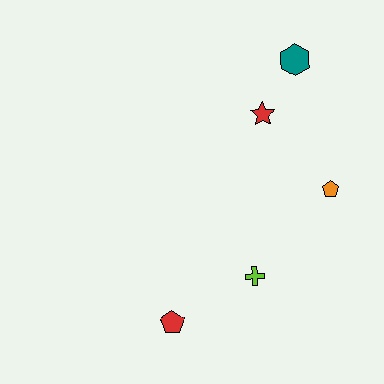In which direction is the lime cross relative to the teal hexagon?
The lime cross is below the teal hexagon.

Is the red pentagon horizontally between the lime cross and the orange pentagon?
No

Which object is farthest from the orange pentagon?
The red pentagon is farthest from the orange pentagon.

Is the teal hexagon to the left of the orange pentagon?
Yes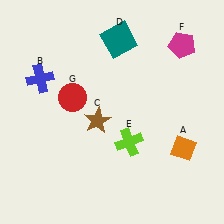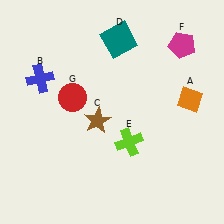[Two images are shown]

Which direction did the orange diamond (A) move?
The orange diamond (A) moved up.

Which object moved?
The orange diamond (A) moved up.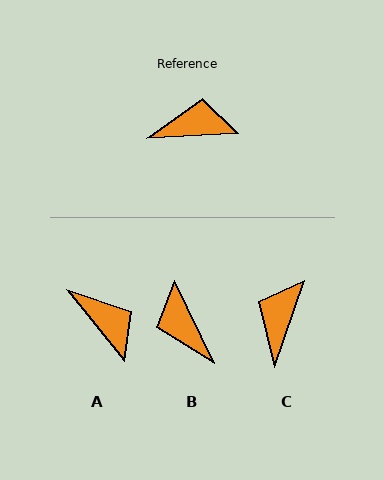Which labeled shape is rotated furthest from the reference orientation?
B, about 112 degrees away.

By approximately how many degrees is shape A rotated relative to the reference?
Approximately 54 degrees clockwise.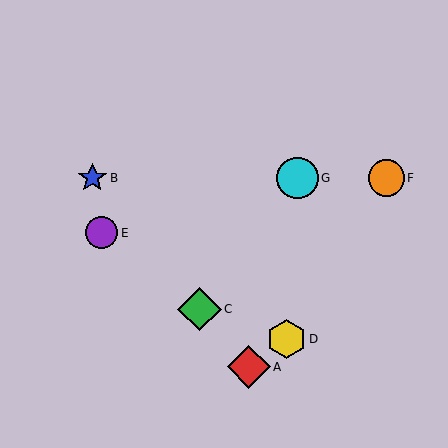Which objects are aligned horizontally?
Objects B, F, G are aligned horizontally.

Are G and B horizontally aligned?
Yes, both are at y≈178.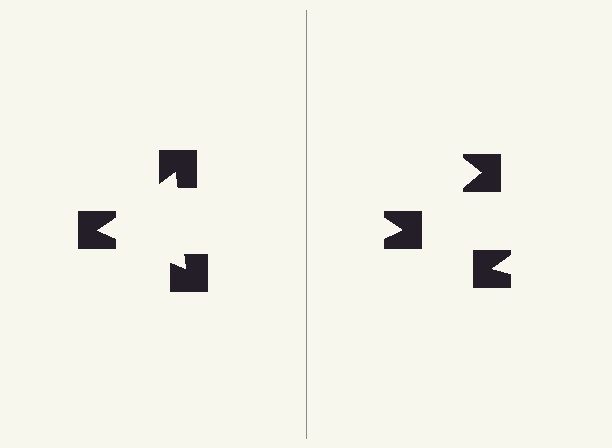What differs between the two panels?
The notched squares are positioned identically on both sides; only the wedge orientations differ. On the left they align to a triangle; on the right they are misaligned.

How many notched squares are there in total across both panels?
6 — 3 on each side.